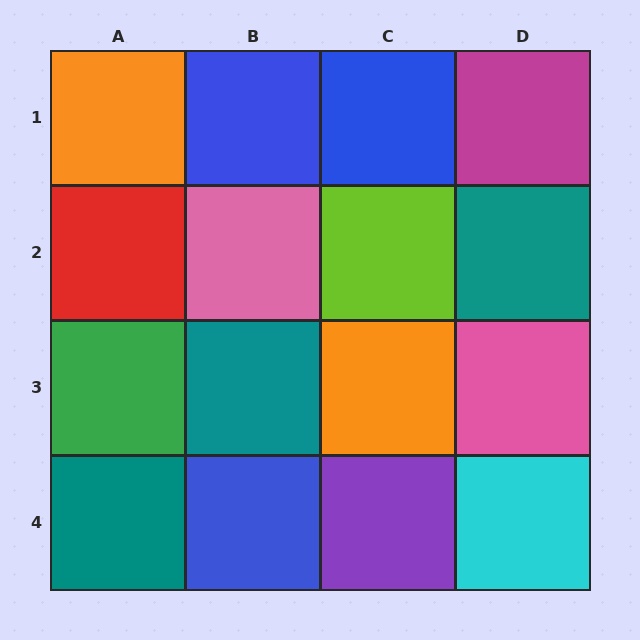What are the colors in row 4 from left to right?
Teal, blue, purple, cyan.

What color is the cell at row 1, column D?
Magenta.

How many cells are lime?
1 cell is lime.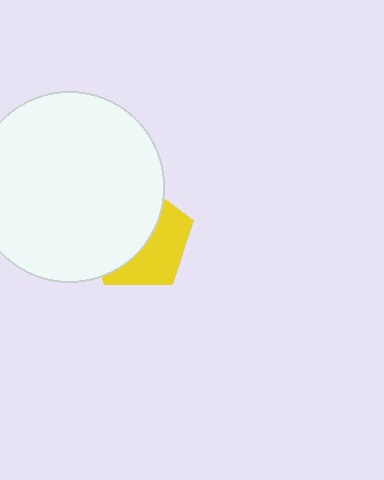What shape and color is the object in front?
The object in front is a white circle.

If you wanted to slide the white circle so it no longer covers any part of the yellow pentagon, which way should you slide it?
Slide it left — that is the most direct way to separate the two shapes.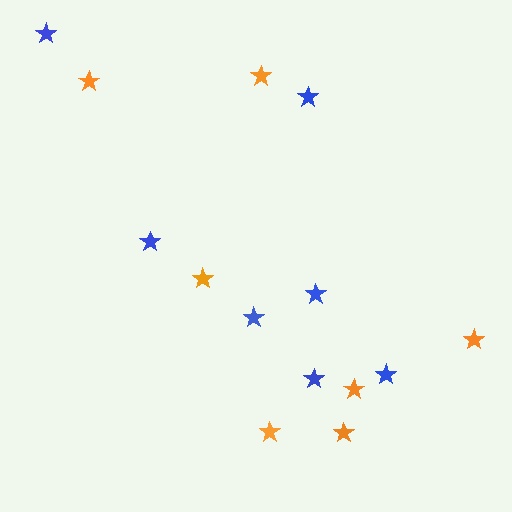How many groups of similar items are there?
There are 2 groups: one group of blue stars (7) and one group of orange stars (7).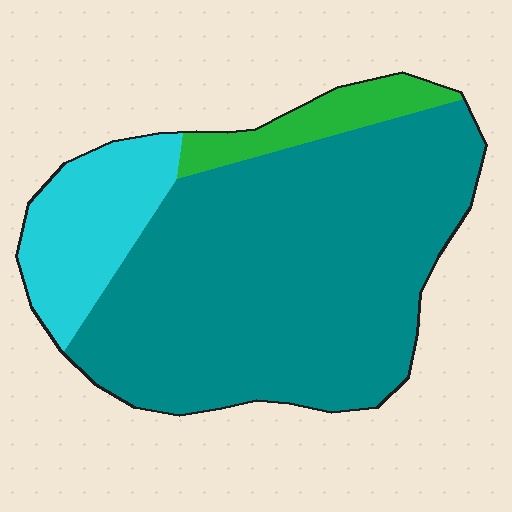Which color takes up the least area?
Green, at roughly 10%.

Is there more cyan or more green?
Cyan.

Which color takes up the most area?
Teal, at roughly 75%.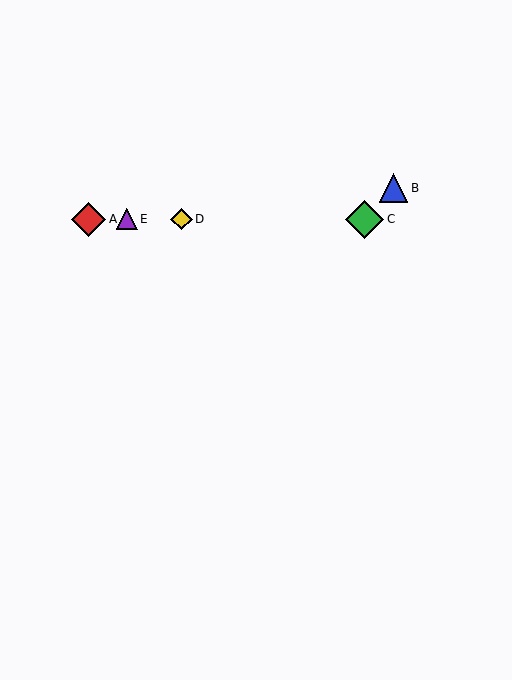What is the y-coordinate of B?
Object B is at y≈188.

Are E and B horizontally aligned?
No, E is at y≈219 and B is at y≈188.